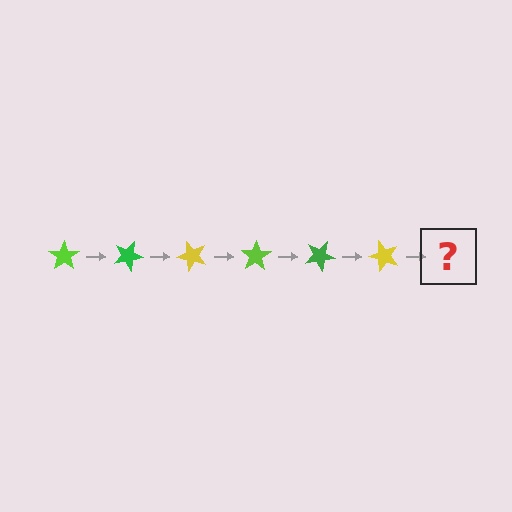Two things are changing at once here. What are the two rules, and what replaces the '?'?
The two rules are that it rotates 25 degrees each step and the color cycles through lime, green, and yellow. The '?' should be a lime star, rotated 150 degrees from the start.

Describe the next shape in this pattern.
It should be a lime star, rotated 150 degrees from the start.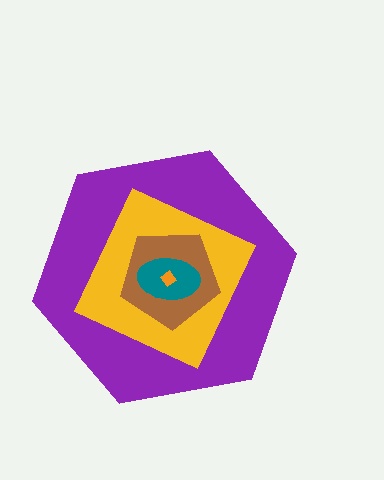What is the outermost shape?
The purple hexagon.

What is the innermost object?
The orange diamond.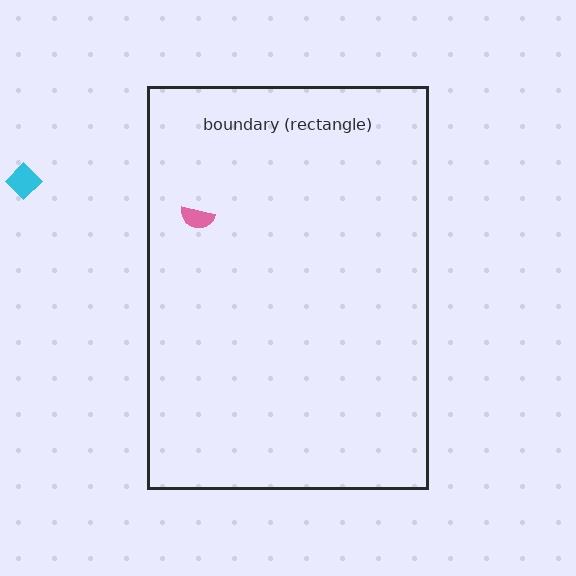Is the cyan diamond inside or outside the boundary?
Outside.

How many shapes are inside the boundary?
1 inside, 1 outside.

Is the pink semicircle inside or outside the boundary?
Inside.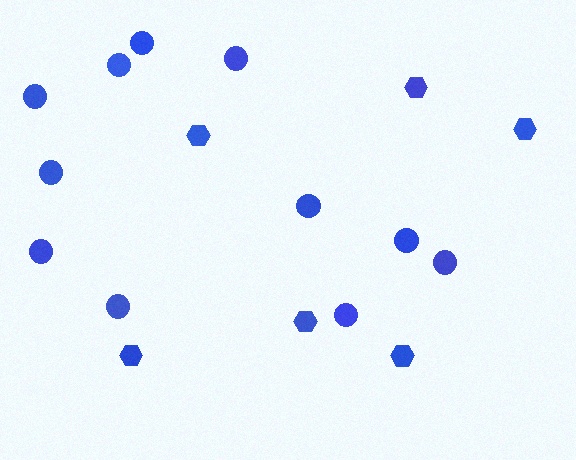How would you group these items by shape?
There are 2 groups: one group of hexagons (6) and one group of circles (11).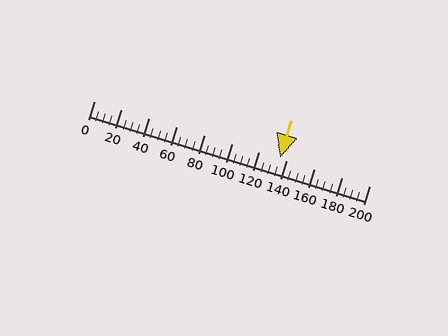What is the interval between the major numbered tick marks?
The major tick marks are spaced 20 units apart.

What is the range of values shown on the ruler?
The ruler shows values from 0 to 200.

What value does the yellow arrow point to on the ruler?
The yellow arrow points to approximately 135.